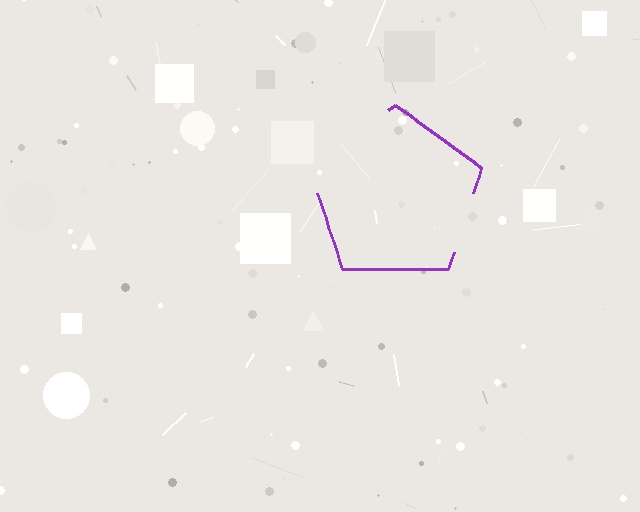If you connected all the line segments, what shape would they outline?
They would outline a pentagon.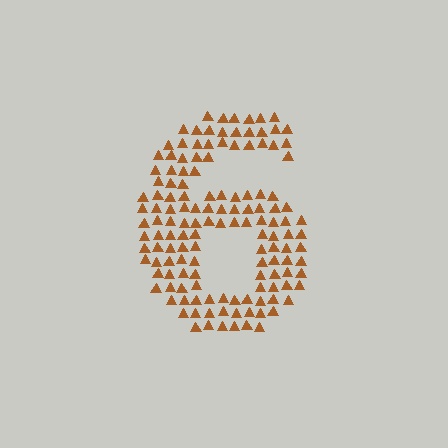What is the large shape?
The large shape is the digit 6.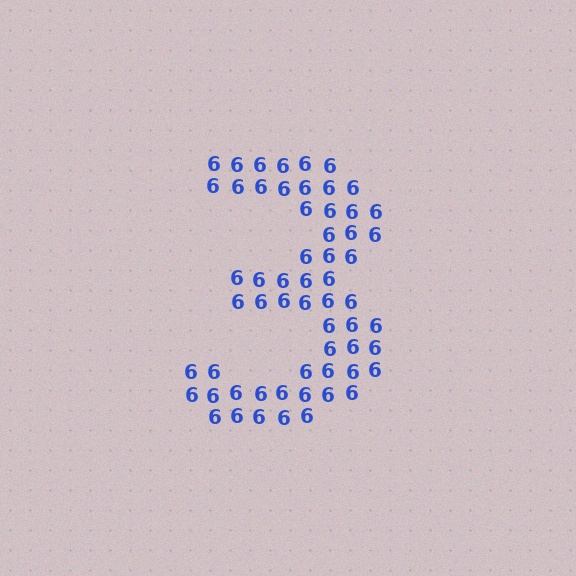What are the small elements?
The small elements are digit 6's.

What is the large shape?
The large shape is the digit 3.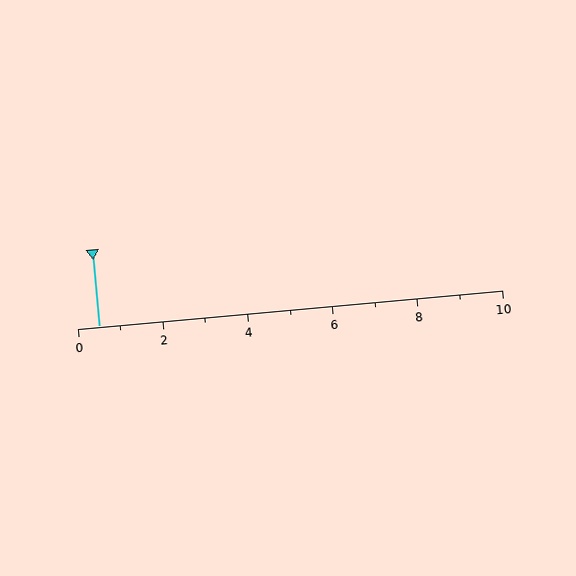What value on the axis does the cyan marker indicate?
The marker indicates approximately 0.5.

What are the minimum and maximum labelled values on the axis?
The axis runs from 0 to 10.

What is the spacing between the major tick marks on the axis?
The major ticks are spaced 2 apart.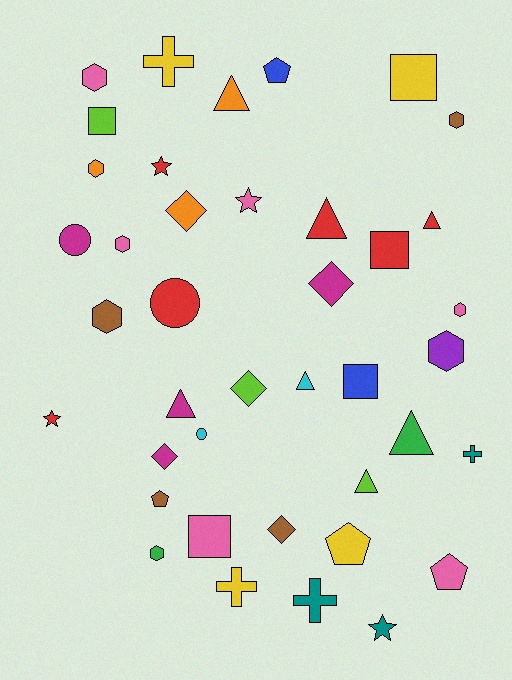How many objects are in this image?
There are 40 objects.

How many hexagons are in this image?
There are 8 hexagons.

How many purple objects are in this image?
There is 1 purple object.